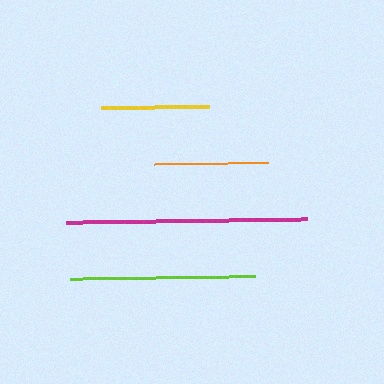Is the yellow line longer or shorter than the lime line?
The lime line is longer than the yellow line.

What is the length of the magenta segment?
The magenta segment is approximately 241 pixels long.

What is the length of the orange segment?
The orange segment is approximately 113 pixels long.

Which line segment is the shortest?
The yellow line is the shortest at approximately 109 pixels.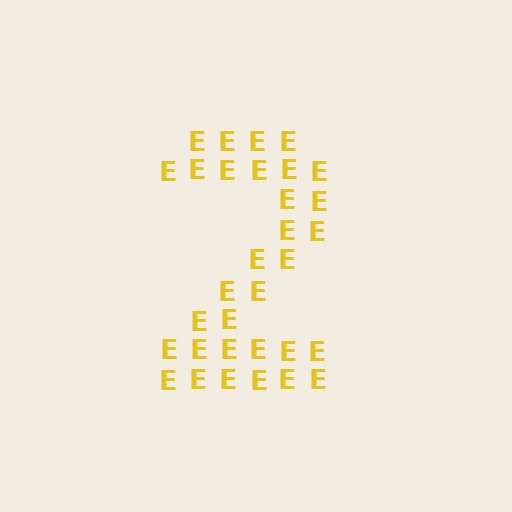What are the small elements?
The small elements are letter E's.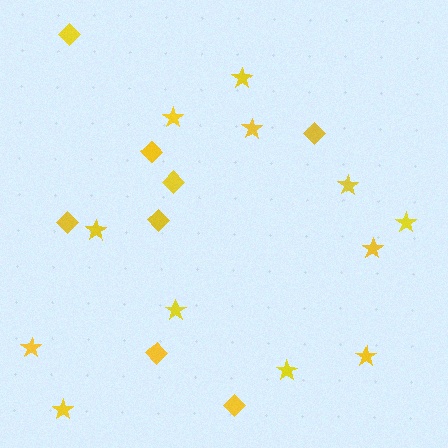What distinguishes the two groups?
There are 2 groups: one group of stars (12) and one group of diamonds (8).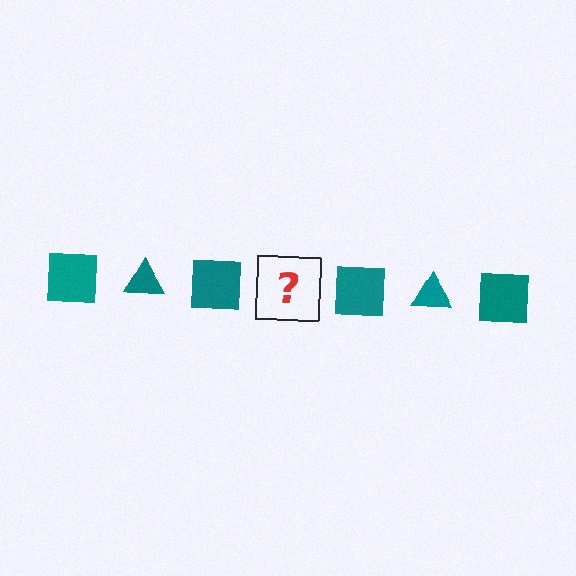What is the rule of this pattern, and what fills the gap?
The rule is that the pattern cycles through square, triangle shapes in teal. The gap should be filled with a teal triangle.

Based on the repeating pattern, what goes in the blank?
The blank should be a teal triangle.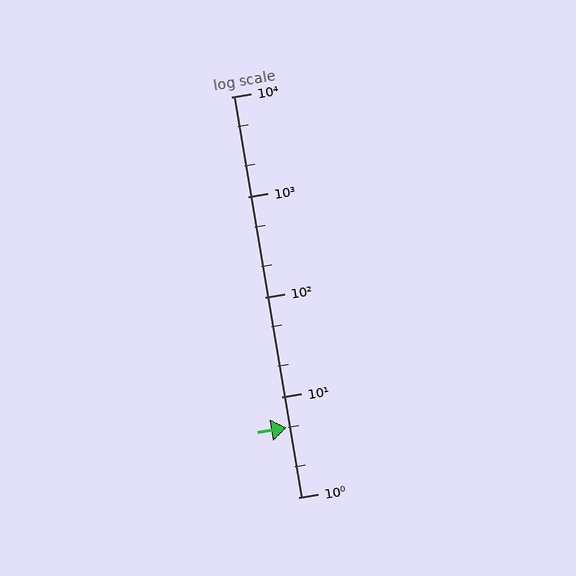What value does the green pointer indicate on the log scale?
The pointer indicates approximately 4.9.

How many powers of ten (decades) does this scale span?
The scale spans 4 decades, from 1 to 10000.